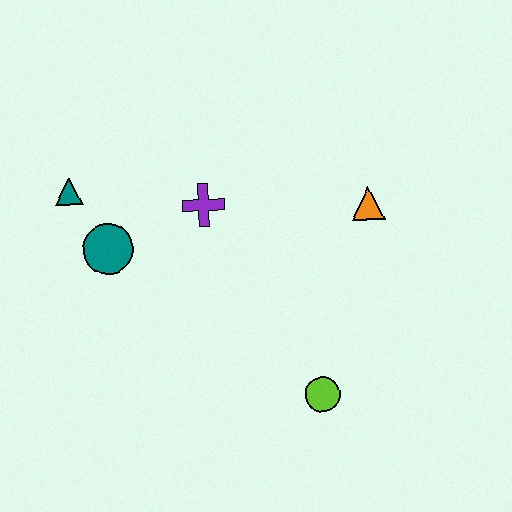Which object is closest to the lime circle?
The orange triangle is closest to the lime circle.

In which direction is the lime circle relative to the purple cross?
The lime circle is below the purple cross.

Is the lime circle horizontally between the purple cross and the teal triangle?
No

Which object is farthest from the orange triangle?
The teal triangle is farthest from the orange triangle.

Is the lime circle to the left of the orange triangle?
Yes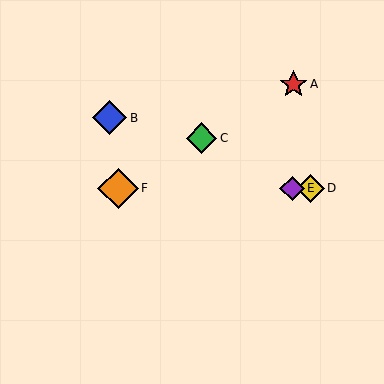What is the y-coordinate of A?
Object A is at y≈84.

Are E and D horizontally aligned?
Yes, both are at y≈188.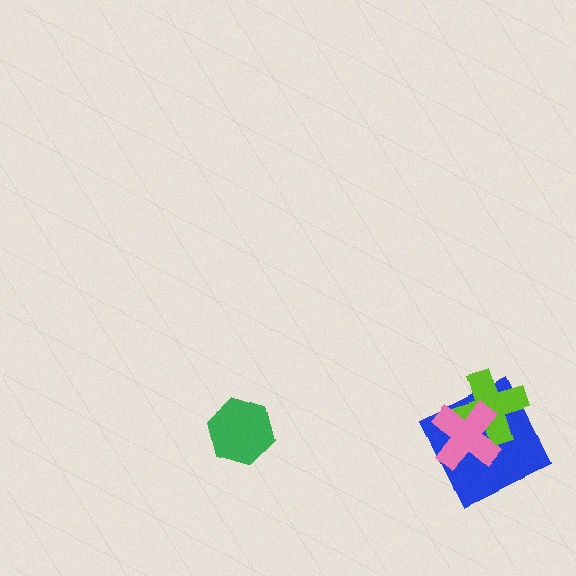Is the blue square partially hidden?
Yes, it is partially covered by another shape.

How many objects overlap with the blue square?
2 objects overlap with the blue square.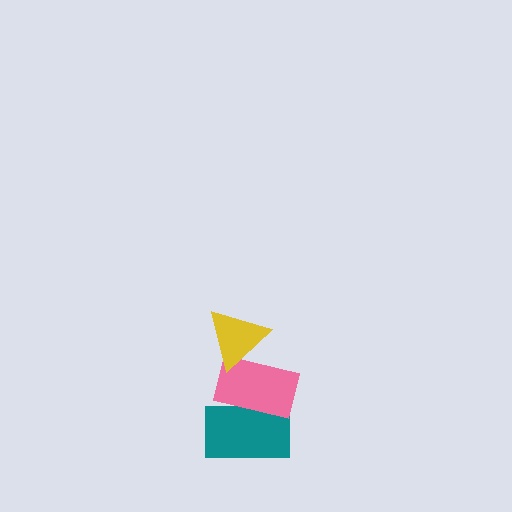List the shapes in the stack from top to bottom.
From top to bottom: the yellow triangle, the pink rectangle, the teal rectangle.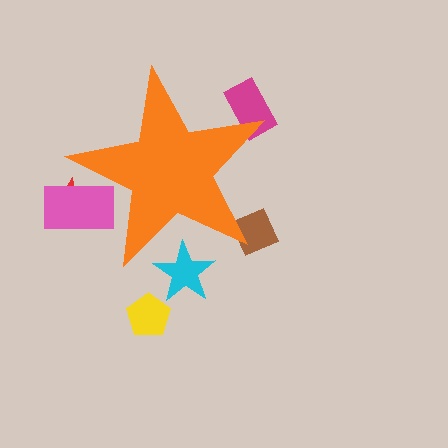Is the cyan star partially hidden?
Yes, the cyan star is partially hidden behind the orange star.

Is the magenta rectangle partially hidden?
Yes, the magenta rectangle is partially hidden behind the orange star.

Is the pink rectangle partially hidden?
Yes, the pink rectangle is partially hidden behind the orange star.